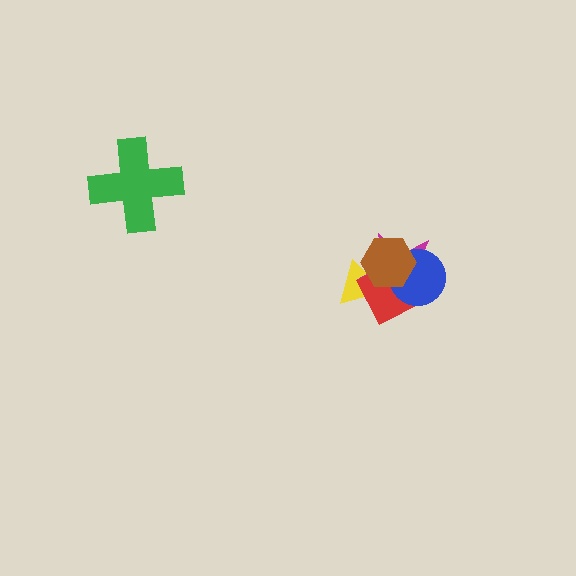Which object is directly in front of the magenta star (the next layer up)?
The red diamond is directly in front of the magenta star.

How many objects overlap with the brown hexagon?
4 objects overlap with the brown hexagon.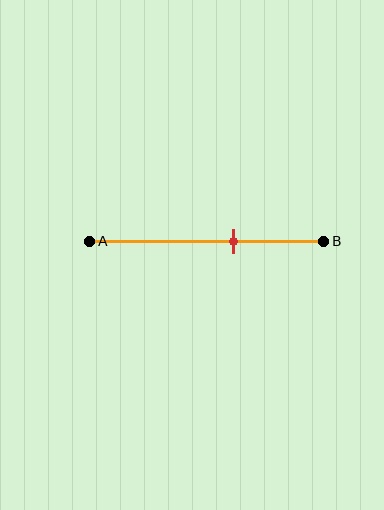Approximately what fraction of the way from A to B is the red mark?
The red mark is approximately 60% of the way from A to B.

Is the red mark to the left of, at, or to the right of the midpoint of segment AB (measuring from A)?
The red mark is to the right of the midpoint of segment AB.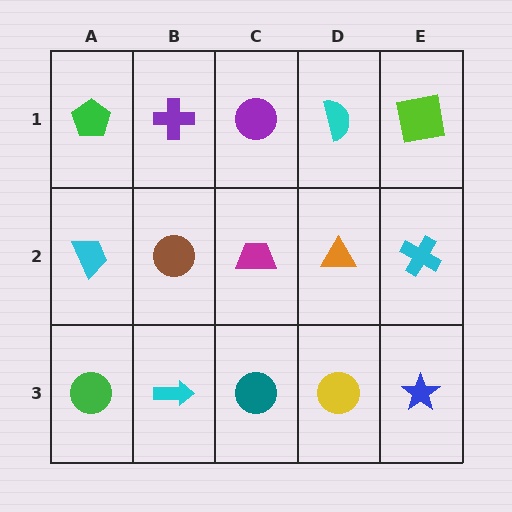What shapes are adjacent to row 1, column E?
A cyan cross (row 2, column E), a cyan semicircle (row 1, column D).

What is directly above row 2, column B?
A purple cross.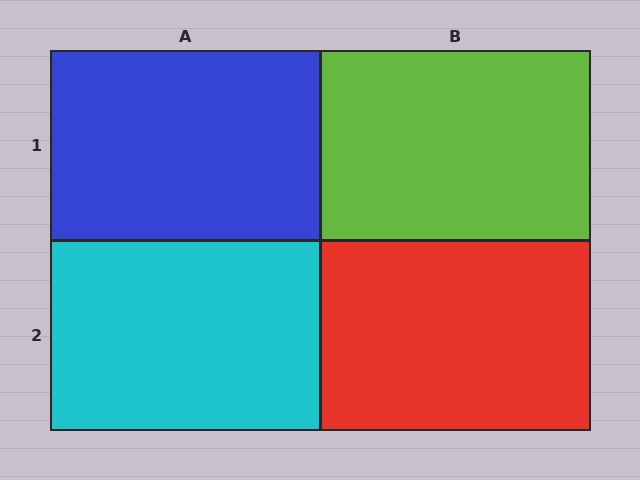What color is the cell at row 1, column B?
Lime.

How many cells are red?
1 cell is red.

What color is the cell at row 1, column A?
Blue.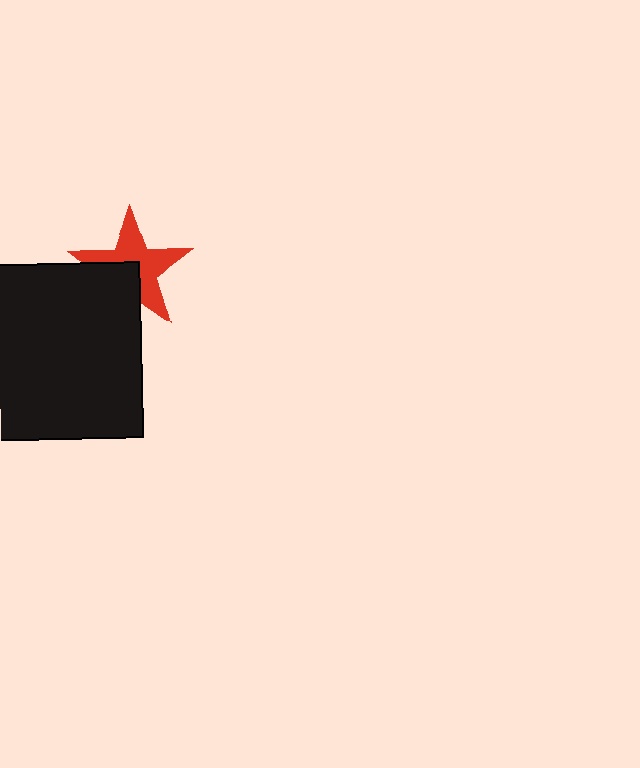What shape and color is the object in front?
The object in front is a black rectangle.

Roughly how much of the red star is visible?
About half of it is visible (roughly 63%).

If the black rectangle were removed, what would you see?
You would see the complete red star.